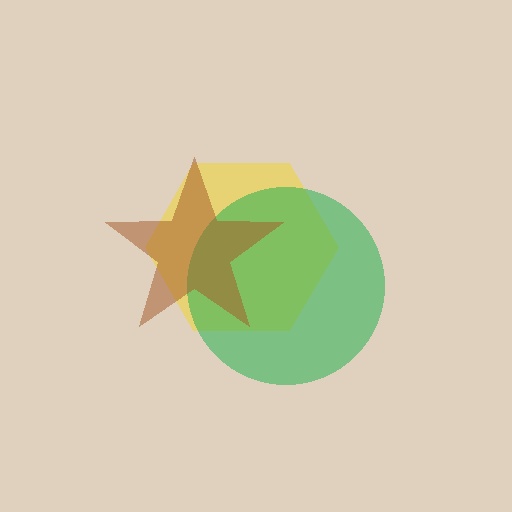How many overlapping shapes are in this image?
There are 3 overlapping shapes in the image.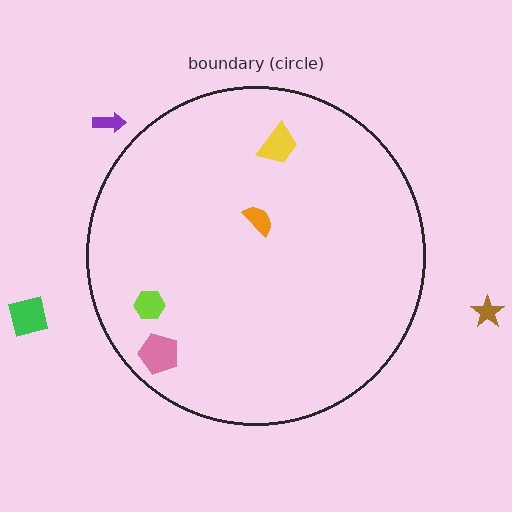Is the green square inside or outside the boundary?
Outside.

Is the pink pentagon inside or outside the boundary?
Inside.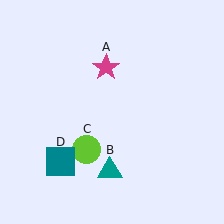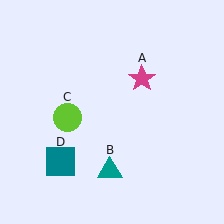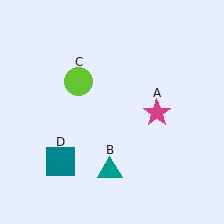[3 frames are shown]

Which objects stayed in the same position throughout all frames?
Teal triangle (object B) and teal square (object D) remained stationary.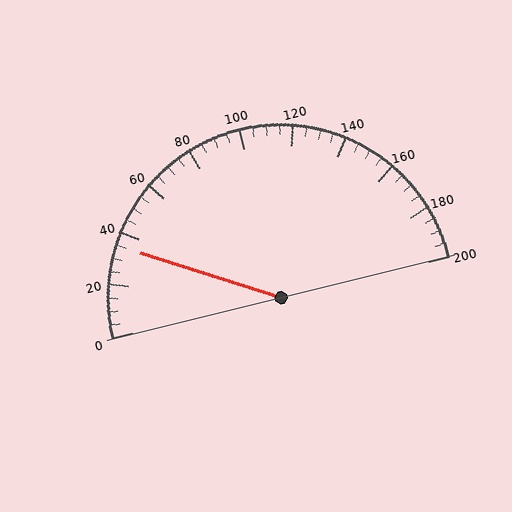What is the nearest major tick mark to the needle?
The nearest major tick mark is 40.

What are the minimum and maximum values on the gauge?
The gauge ranges from 0 to 200.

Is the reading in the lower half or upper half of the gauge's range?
The reading is in the lower half of the range (0 to 200).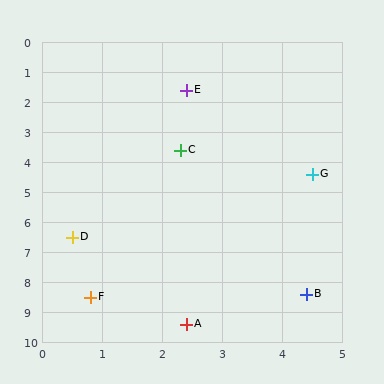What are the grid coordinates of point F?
Point F is at approximately (0.8, 8.5).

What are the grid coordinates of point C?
Point C is at approximately (2.3, 3.6).